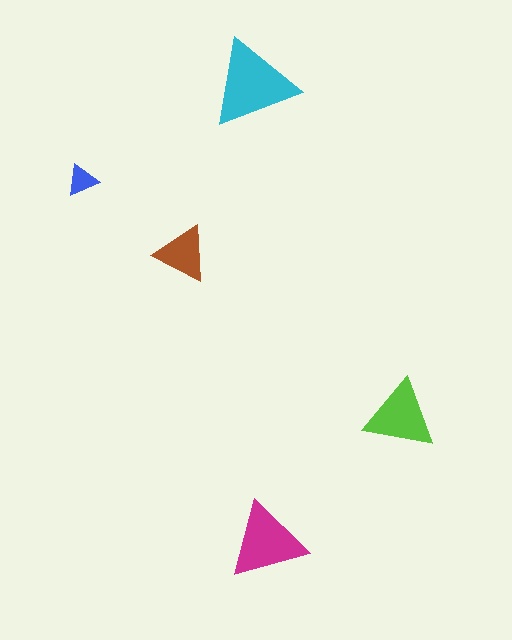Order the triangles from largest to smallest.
the cyan one, the magenta one, the lime one, the brown one, the blue one.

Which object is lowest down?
The magenta triangle is bottommost.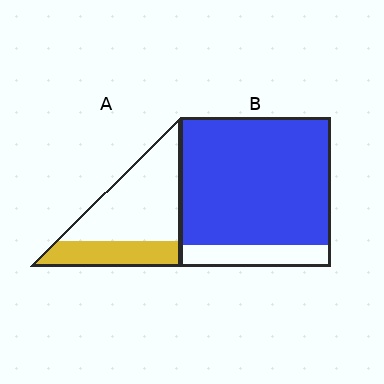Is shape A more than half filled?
No.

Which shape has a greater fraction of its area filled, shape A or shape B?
Shape B.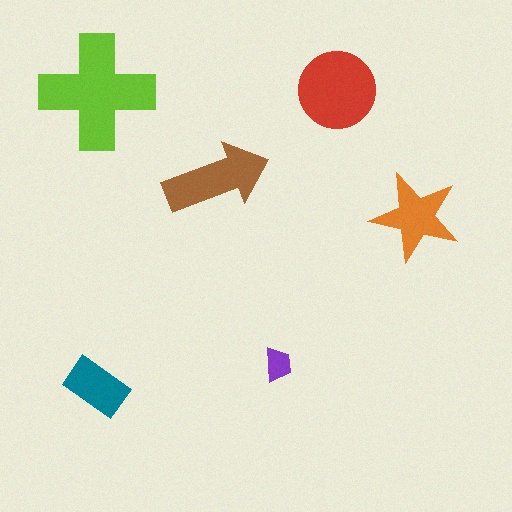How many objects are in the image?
There are 6 objects in the image.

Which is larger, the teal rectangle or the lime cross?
The lime cross.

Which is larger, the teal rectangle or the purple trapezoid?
The teal rectangle.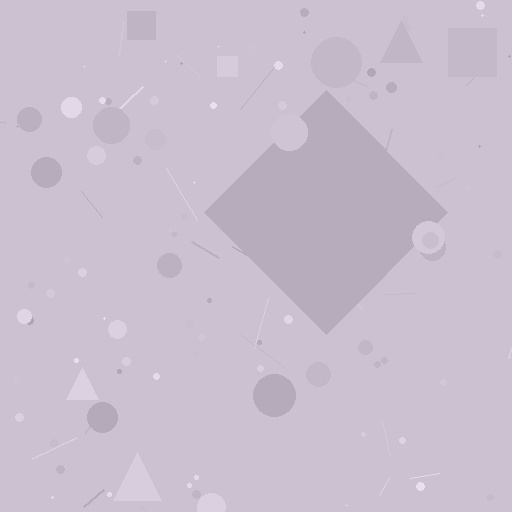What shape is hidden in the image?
A diamond is hidden in the image.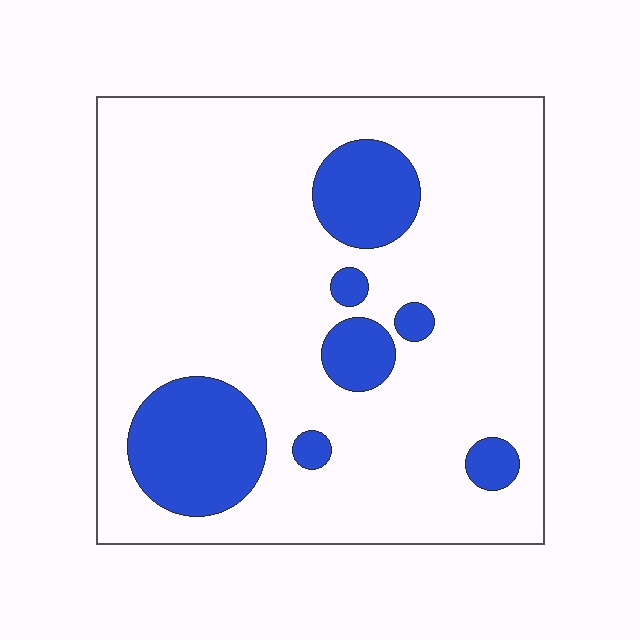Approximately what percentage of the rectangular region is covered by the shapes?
Approximately 20%.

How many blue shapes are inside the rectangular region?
7.